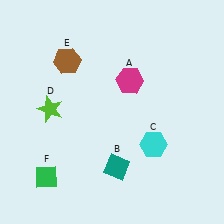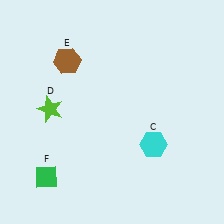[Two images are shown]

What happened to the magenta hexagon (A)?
The magenta hexagon (A) was removed in Image 2. It was in the top-right area of Image 1.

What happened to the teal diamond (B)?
The teal diamond (B) was removed in Image 2. It was in the bottom-right area of Image 1.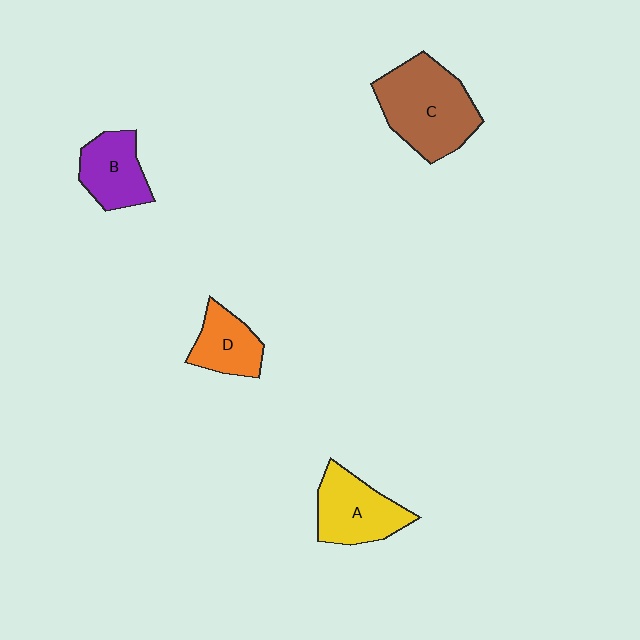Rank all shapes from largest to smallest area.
From largest to smallest: C (brown), A (yellow), B (purple), D (orange).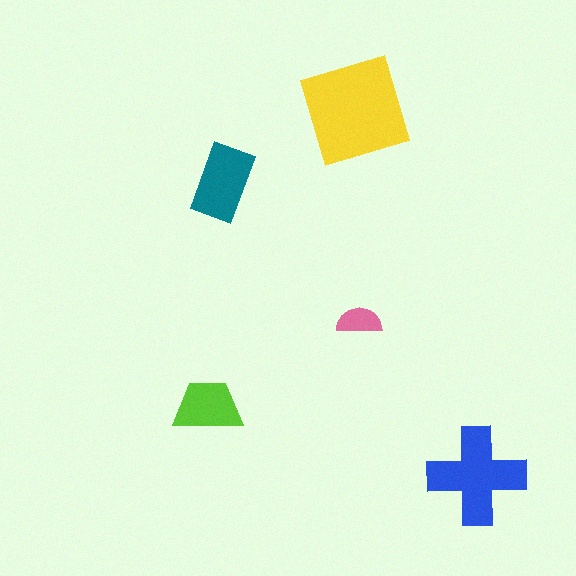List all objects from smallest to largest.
The pink semicircle, the lime trapezoid, the teal rectangle, the blue cross, the yellow diamond.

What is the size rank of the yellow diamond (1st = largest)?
1st.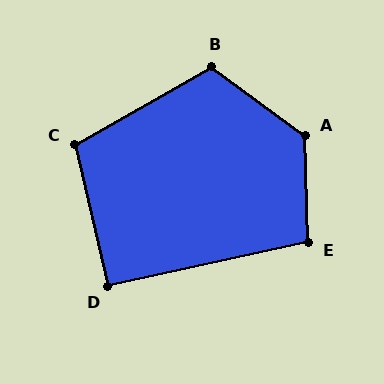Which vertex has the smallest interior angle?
D, at approximately 91 degrees.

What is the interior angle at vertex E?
Approximately 101 degrees (obtuse).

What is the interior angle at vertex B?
Approximately 114 degrees (obtuse).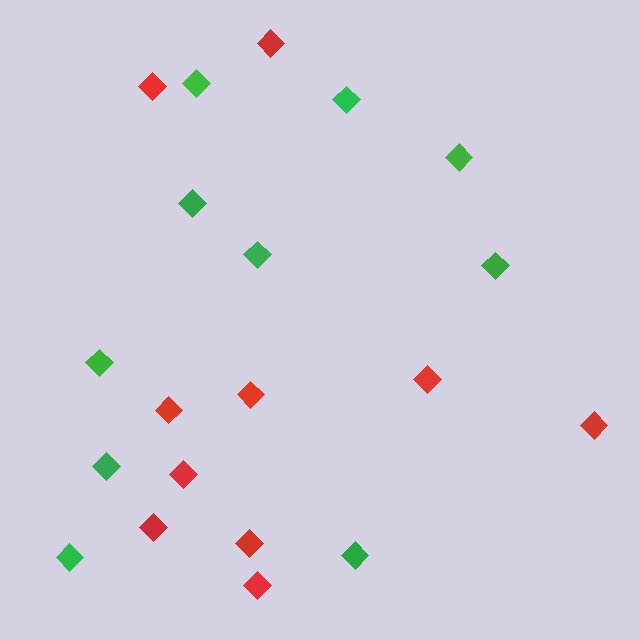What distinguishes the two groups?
There are 2 groups: one group of green diamonds (10) and one group of red diamonds (10).